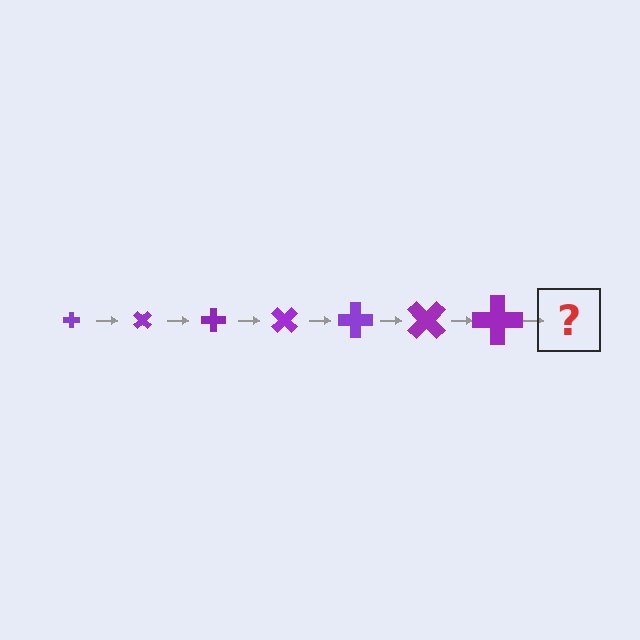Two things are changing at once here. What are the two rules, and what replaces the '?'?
The two rules are that the cross grows larger each step and it rotates 45 degrees each step. The '?' should be a cross, larger than the previous one and rotated 315 degrees from the start.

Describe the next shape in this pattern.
It should be a cross, larger than the previous one and rotated 315 degrees from the start.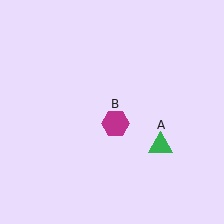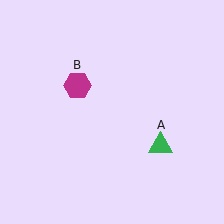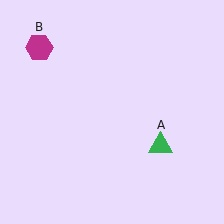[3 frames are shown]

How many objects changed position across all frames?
1 object changed position: magenta hexagon (object B).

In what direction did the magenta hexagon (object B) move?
The magenta hexagon (object B) moved up and to the left.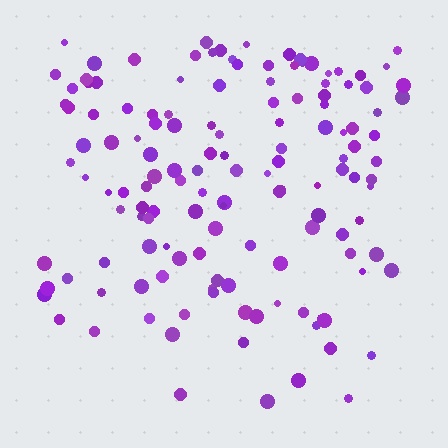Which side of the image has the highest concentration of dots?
The top.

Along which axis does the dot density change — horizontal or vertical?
Vertical.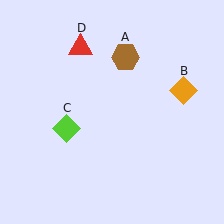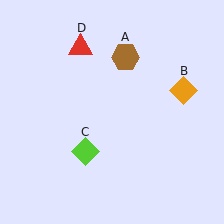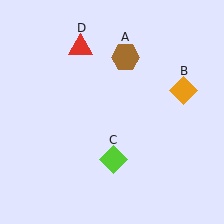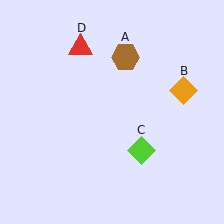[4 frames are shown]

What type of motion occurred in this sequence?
The lime diamond (object C) rotated counterclockwise around the center of the scene.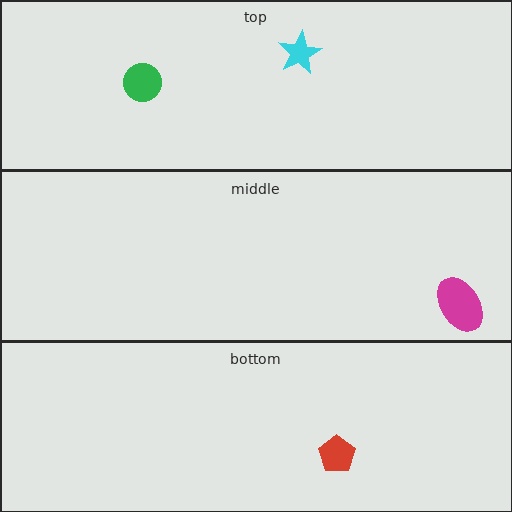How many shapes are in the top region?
2.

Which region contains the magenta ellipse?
The middle region.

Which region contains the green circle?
The top region.